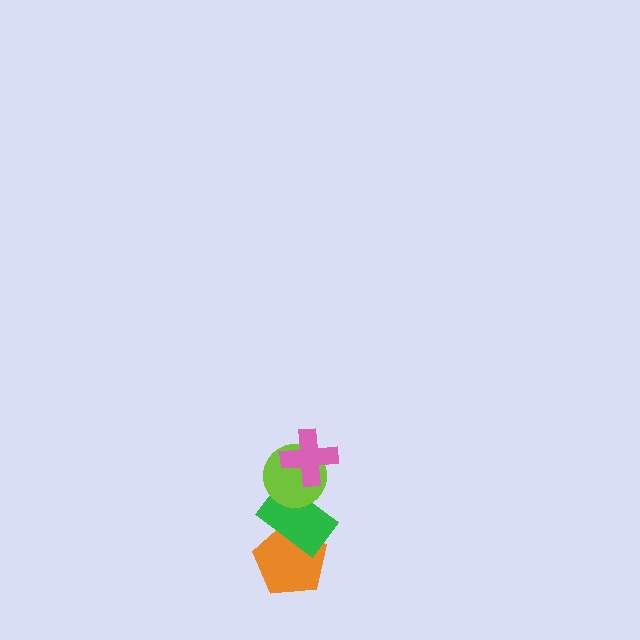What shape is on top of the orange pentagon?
The green rectangle is on top of the orange pentagon.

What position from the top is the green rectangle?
The green rectangle is 3rd from the top.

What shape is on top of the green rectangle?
The lime circle is on top of the green rectangle.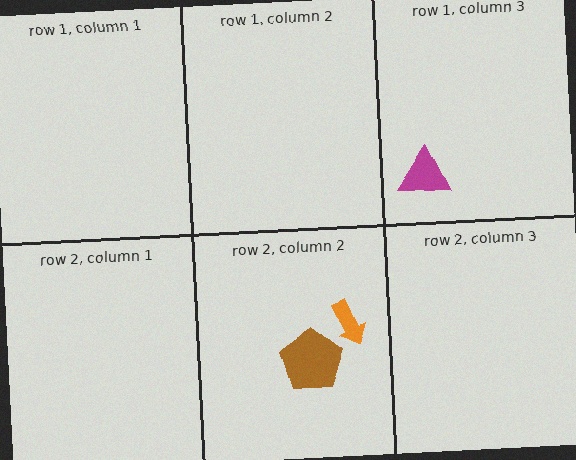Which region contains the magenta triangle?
The row 1, column 3 region.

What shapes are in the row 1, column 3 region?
The magenta triangle.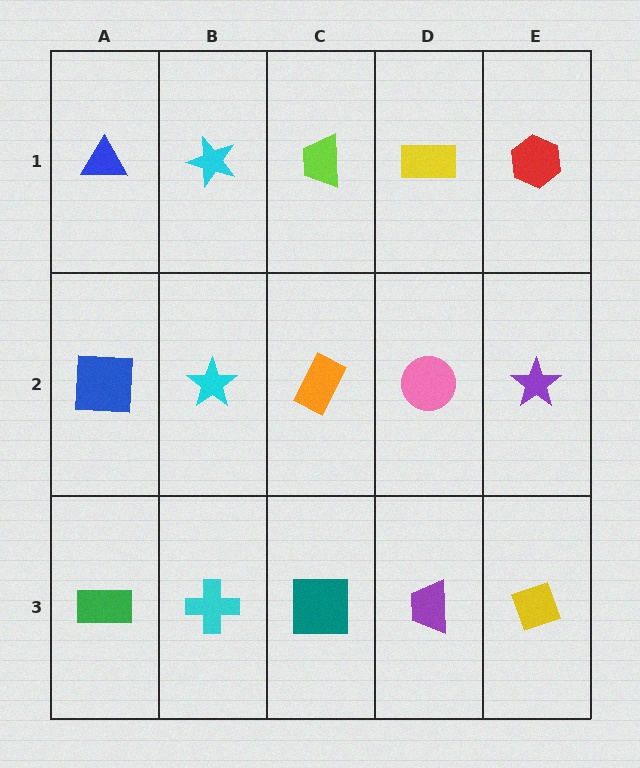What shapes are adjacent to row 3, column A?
A blue square (row 2, column A), a cyan cross (row 3, column B).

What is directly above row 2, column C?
A lime trapezoid.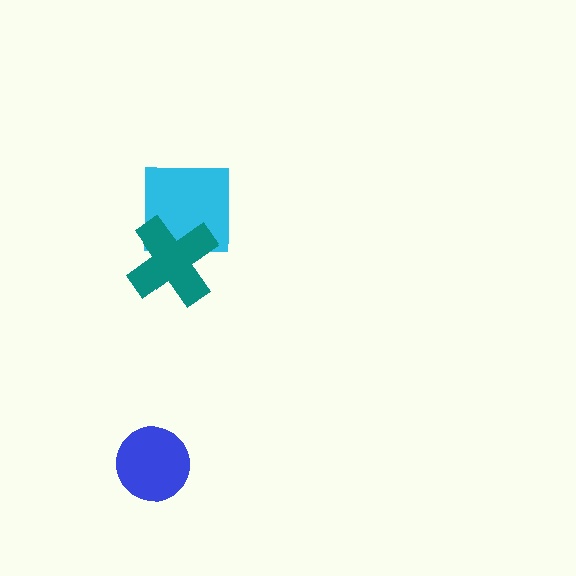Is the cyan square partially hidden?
Yes, it is partially covered by another shape.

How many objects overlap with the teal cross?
1 object overlaps with the teal cross.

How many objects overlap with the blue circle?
0 objects overlap with the blue circle.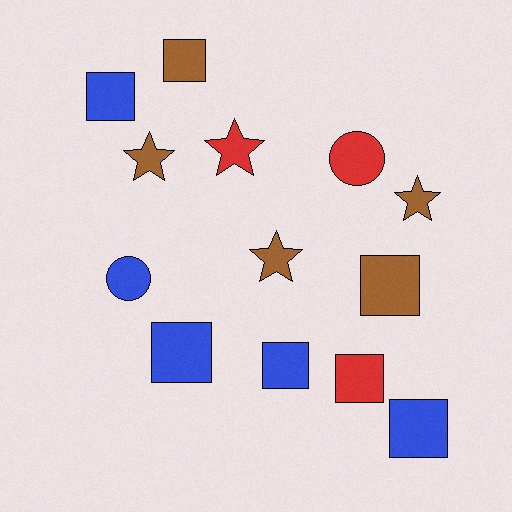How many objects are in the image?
There are 13 objects.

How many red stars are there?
There is 1 red star.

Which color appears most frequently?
Blue, with 5 objects.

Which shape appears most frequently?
Square, with 7 objects.